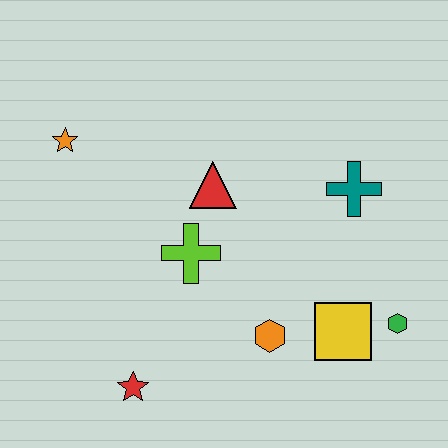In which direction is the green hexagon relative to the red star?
The green hexagon is to the right of the red star.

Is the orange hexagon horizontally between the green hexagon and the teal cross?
No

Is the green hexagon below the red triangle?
Yes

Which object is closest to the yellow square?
The green hexagon is closest to the yellow square.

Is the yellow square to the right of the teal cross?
No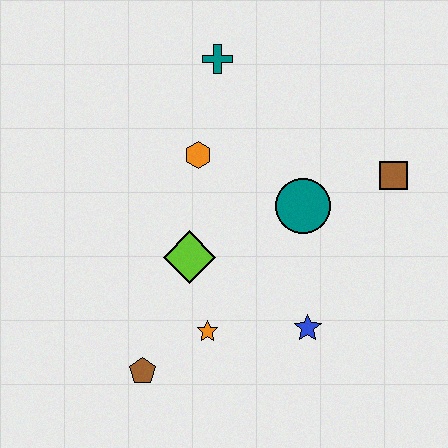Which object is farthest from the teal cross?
The brown pentagon is farthest from the teal cross.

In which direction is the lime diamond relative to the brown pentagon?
The lime diamond is above the brown pentagon.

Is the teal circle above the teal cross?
No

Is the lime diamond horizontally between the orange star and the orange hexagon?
No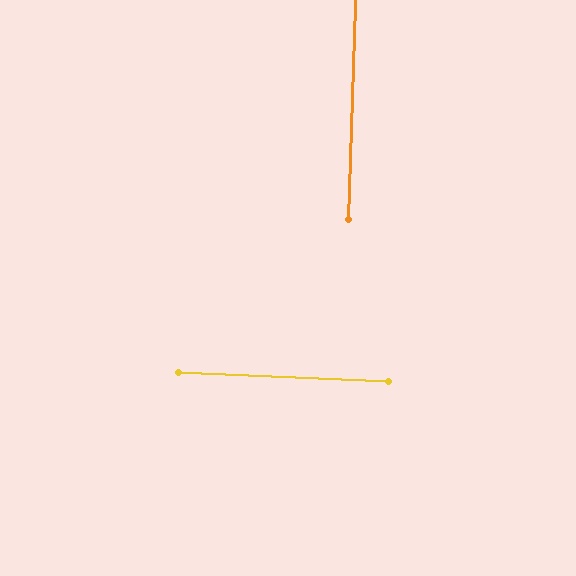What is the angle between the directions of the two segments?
Approximately 90 degrees.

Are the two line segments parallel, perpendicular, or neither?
Perpendicular — they meet at approximately 90°.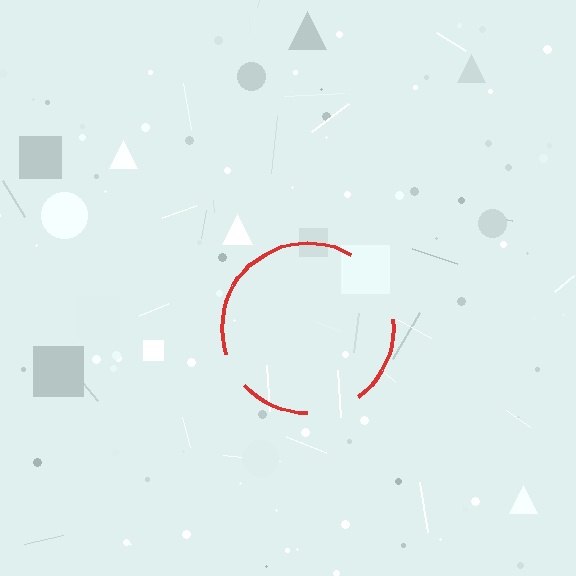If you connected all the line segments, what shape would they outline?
They would outline a circle.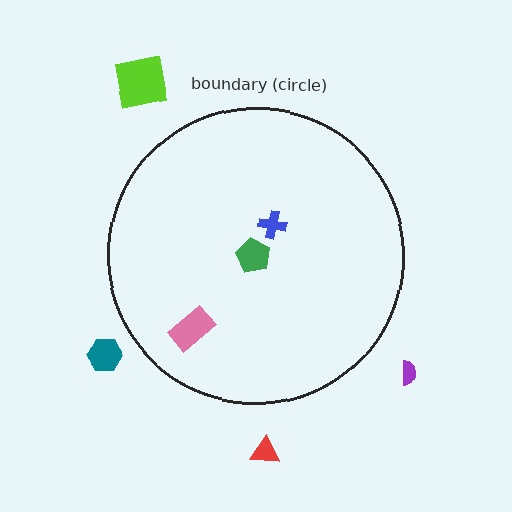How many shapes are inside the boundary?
3 inside, 4 outside.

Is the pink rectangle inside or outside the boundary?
Inside.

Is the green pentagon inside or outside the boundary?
Inside.